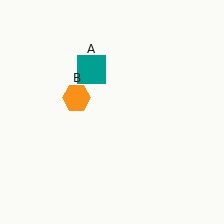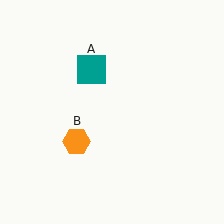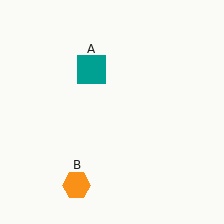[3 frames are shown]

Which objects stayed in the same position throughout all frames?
Teal square (object A) remained stationary.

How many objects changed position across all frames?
1 object changed position: orange hexagon (object B).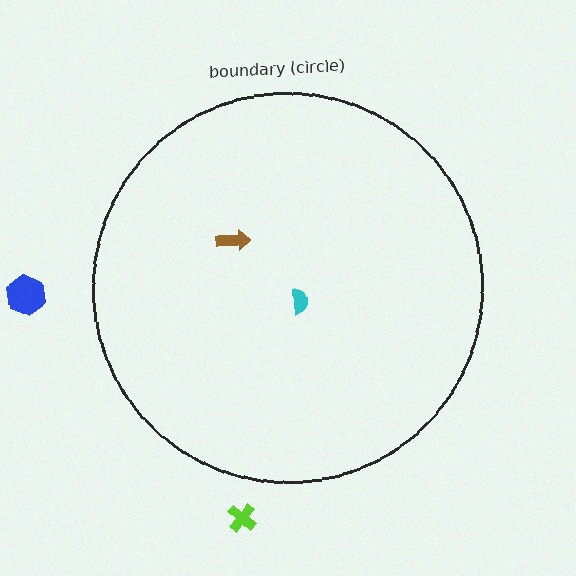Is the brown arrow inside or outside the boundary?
Inside.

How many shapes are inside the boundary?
2 inside, 2 outside.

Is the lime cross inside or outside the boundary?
Outside.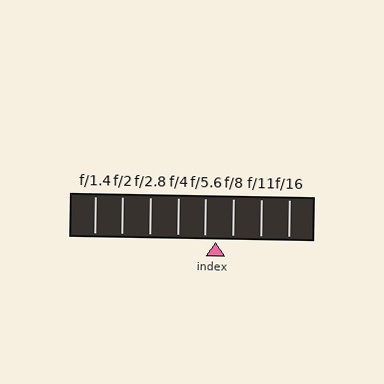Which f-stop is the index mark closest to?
The index mark is closest to f/5.6.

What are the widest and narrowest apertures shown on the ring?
The widest aperture shown is f/1.4 and the narrowest is f/16.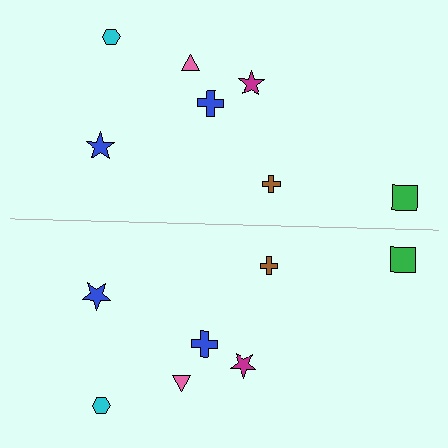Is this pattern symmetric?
Yes, this pattern has bilateral (reflection) symmetry.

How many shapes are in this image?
There are 14 shapes in this image.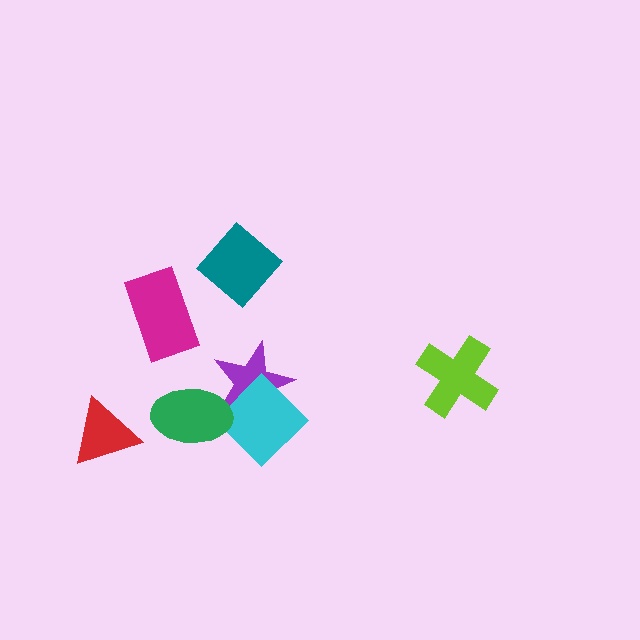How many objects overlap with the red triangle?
0 objects overlap with the red triangle.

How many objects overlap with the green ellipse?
2 objects overlap with the green ellipse.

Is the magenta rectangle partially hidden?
No, no other shape covers it.